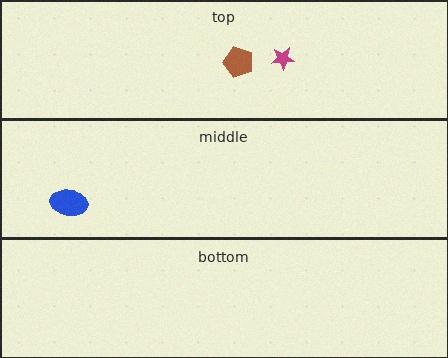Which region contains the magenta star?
The top region.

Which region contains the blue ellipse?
The middle region.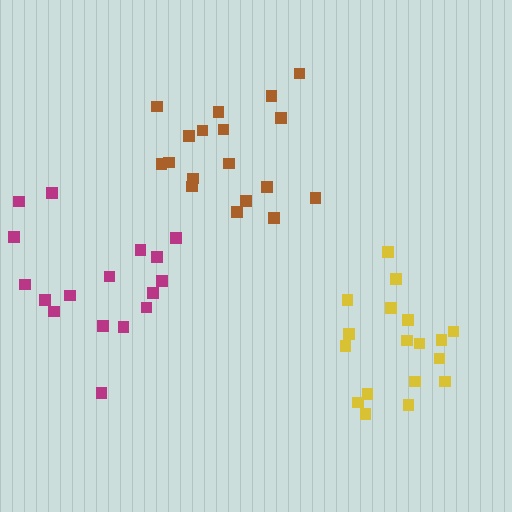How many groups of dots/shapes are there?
There are 3 groups.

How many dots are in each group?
Group 1: 18 dots, Group 2: 19 dots, Group 3: 17 dots (54 total).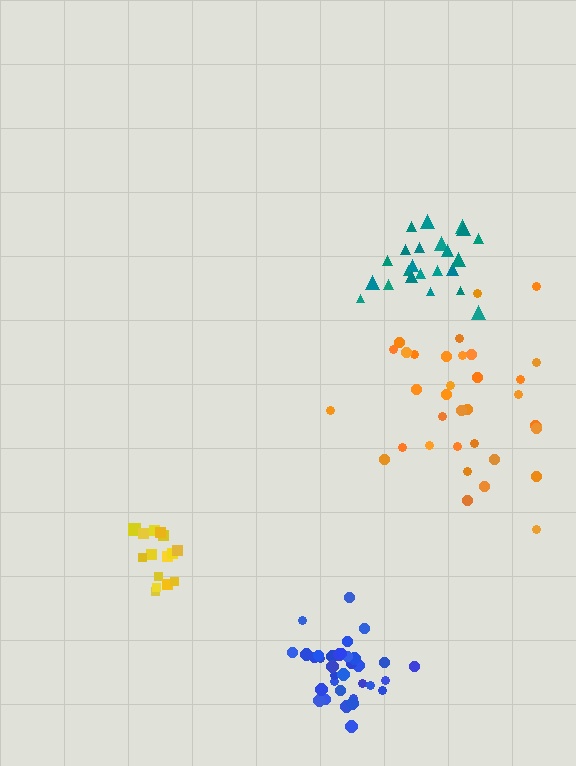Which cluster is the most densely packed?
Blue.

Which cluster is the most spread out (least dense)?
Orange.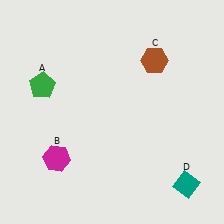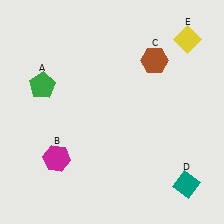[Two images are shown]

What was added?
A yellow diamond (E) was added in Image 2.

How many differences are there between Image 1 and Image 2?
There is 1 difference between the two images.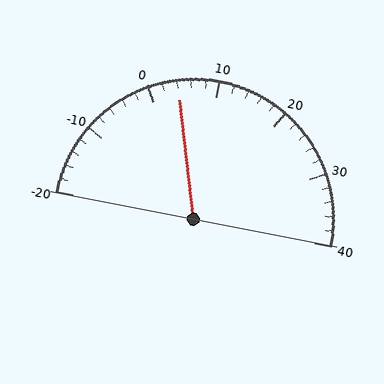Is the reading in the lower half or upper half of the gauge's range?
The reading is in the lower half of the range (-20 to 40).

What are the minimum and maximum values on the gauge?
The gauge ranges from -20 to 40.